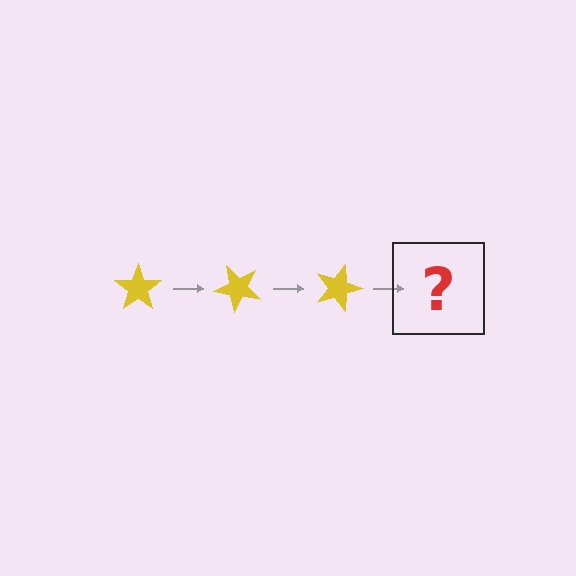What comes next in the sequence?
The next element should be a yellow star rotated 135 degrees.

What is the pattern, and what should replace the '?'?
The pattern is that the star rotates 45 degrees each step. The '?' should be a yellow star rotated 135 degrees.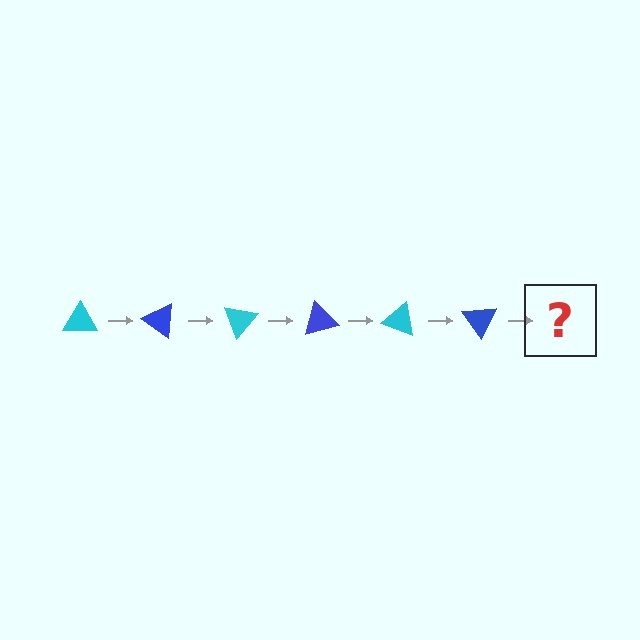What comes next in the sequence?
The next element should be a cyan triangle, rotated 210 degrees from the start.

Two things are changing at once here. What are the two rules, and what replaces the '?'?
The two rules are that it rotates 35 degrees each step and the color cycles through cyan and blue. The '?' should be a cyan triangle, rotated 210 degrees from the start.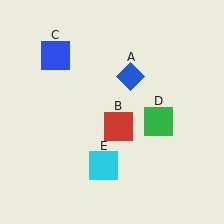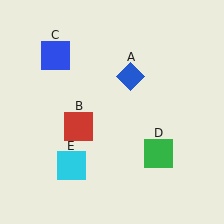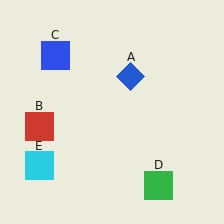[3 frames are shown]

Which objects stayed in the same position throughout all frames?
Blue diamond (object A) and blue square (object C) remained stationary.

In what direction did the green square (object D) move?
The green square (object D) moved down.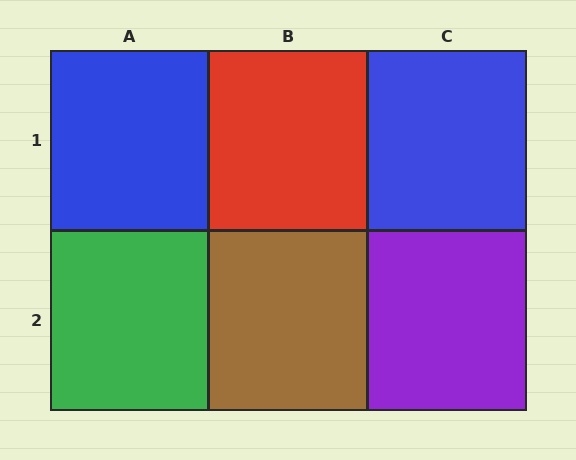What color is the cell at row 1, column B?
Red.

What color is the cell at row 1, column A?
Blue.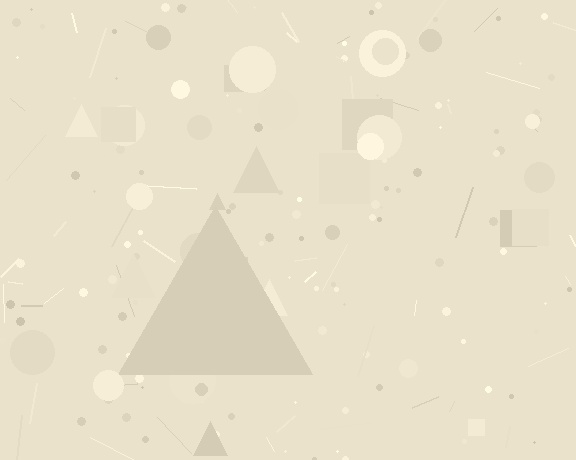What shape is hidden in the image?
A triangle is hidden in the image.